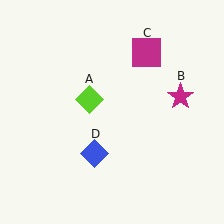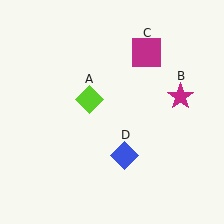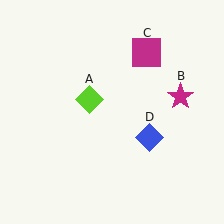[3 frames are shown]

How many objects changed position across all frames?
1 object changed position: blue diamond (object D).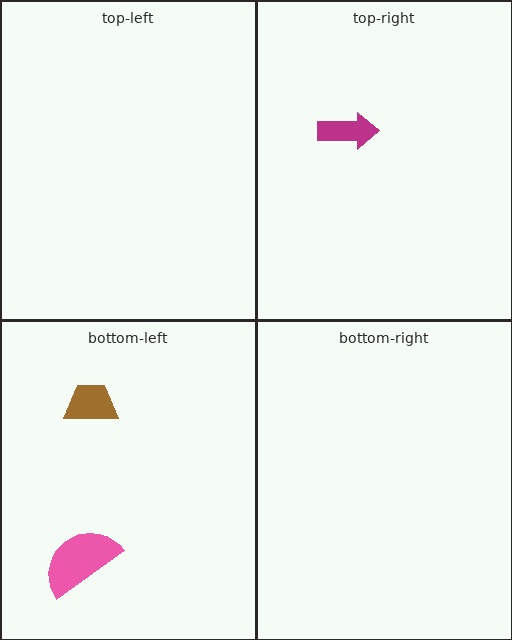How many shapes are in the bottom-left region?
2.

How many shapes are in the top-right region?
1.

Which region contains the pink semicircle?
The bottom-left region.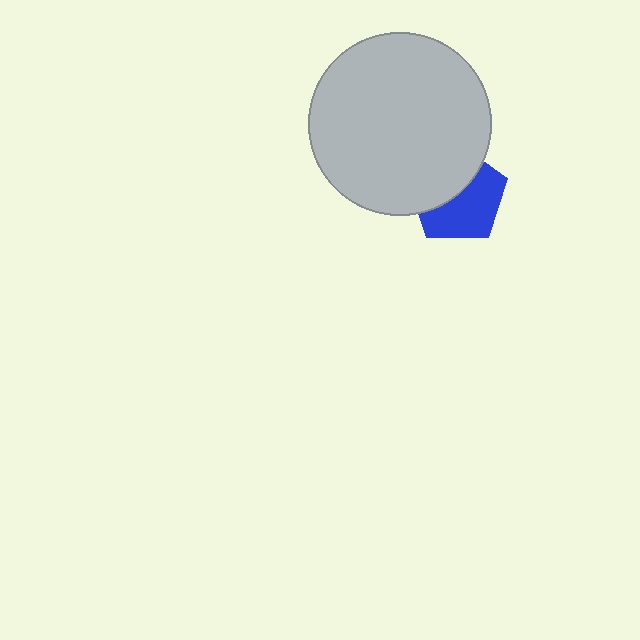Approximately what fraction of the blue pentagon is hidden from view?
Roughly 45% of the blue pentagon is hidden behind the light gray circle.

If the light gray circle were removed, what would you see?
You would see the complete blue pentagon.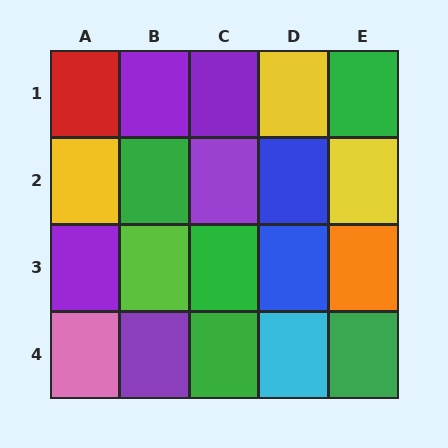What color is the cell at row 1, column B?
Purple.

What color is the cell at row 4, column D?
Cyan.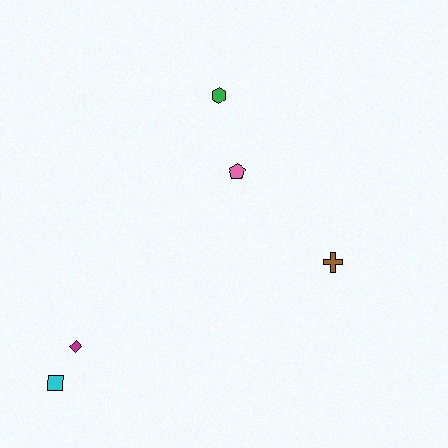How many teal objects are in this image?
There are no teal objects.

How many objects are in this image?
There are 5 objects.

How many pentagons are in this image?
There is 1 pentagon.